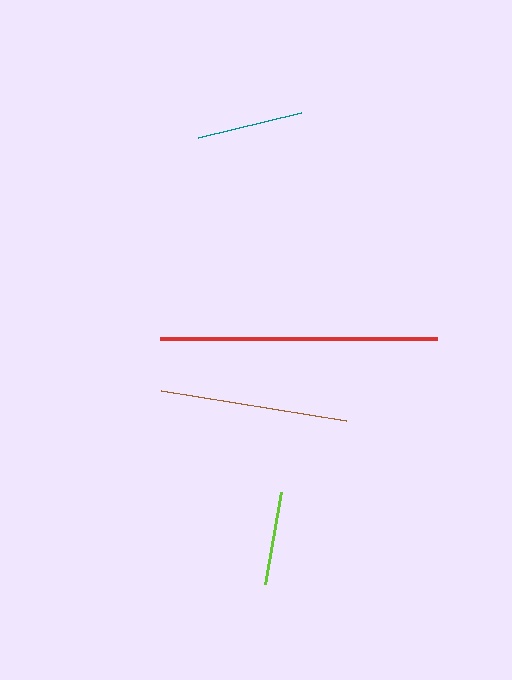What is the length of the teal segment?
The teal segment is approximately 106 pixels long.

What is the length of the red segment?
The red segment is approximately 277 pixels long.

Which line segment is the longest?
The red line is the longest at approximately 277 pixels.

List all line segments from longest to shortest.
From longest to shortest: red, brown, teal, lime.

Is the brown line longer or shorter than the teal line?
The brown line is longer than the teal line.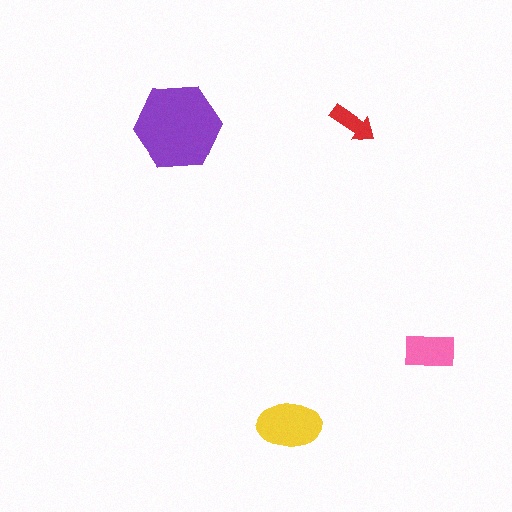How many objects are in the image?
There are 4 objects in the image.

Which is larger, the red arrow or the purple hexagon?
The purple hexagon.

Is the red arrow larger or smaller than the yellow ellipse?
Smaller.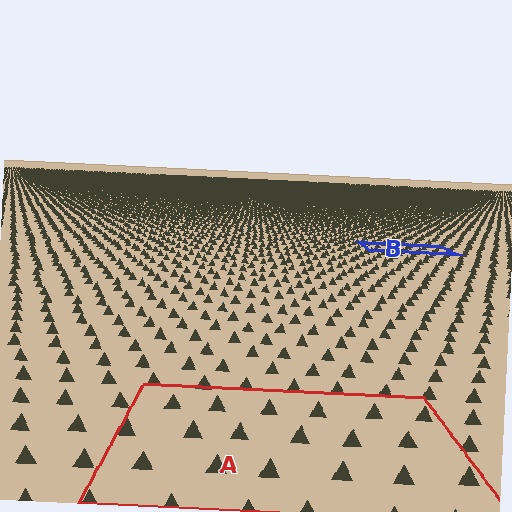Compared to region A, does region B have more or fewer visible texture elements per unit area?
Region B has more texture elements per unit area — they are packed more densely because it is farther away.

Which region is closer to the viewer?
Region A is closer. The texture elements there are larger and more spread out.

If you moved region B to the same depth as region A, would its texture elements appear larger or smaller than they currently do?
They would appear larger. At a closer depth, the same texture elements are projected at a bigger on-screen size.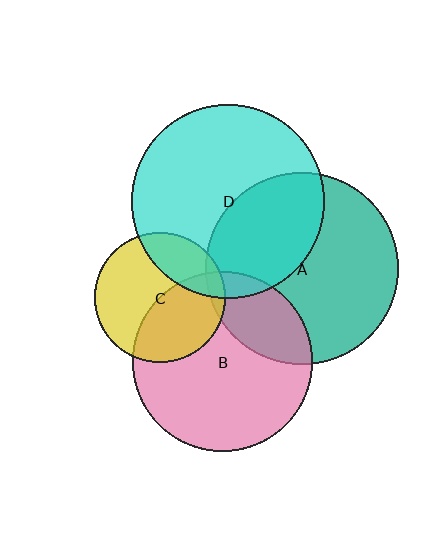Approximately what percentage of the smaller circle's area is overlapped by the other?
Approximately 5%.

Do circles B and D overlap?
Yes.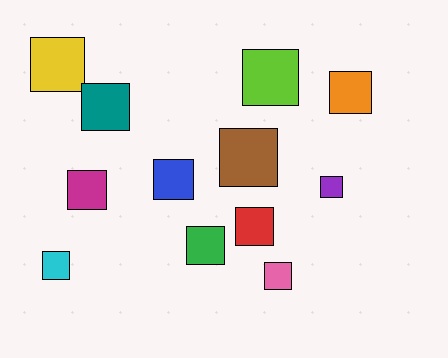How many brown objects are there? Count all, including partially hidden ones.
There is 1 brown object.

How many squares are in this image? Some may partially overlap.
There are 12 squares.